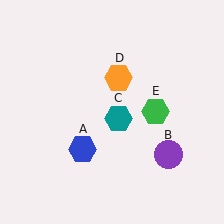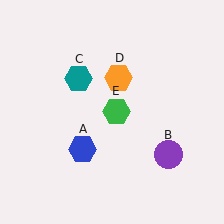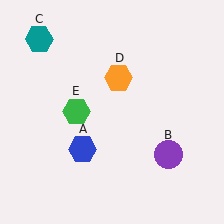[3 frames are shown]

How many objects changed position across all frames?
2 objects changed position: teal hexagon (object C), green hexagon (object E).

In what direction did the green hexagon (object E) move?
The green hexagon (object E) moved left.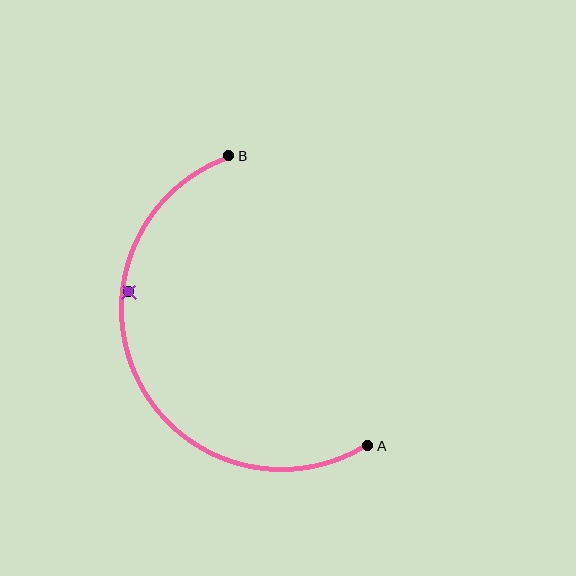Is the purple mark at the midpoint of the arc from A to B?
No — the purple mark does not lie on the arc at all. It sits slightly inside the curve.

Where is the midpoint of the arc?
The arc midpoint is the point on the curve farthest from the straight line joining A and B. It sits to the left of that line.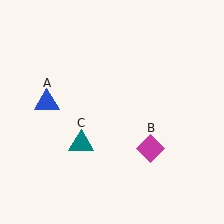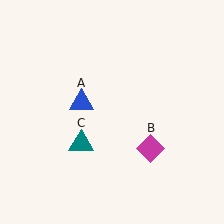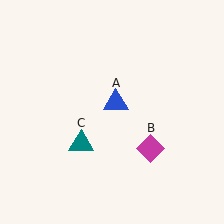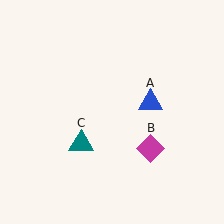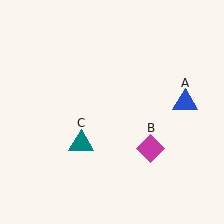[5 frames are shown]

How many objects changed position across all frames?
1 object changed position: blue triangle (object A).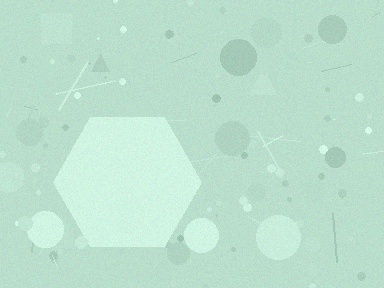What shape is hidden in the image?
A hexagon is hidden in the image.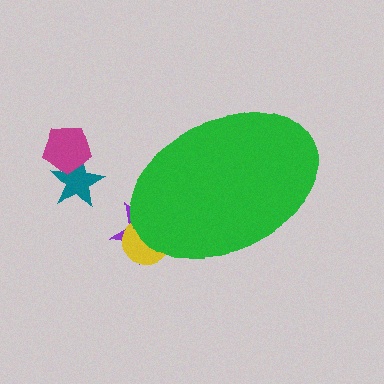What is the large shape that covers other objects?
A green ellipse.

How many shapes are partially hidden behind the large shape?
2 shapes are partially hidden.